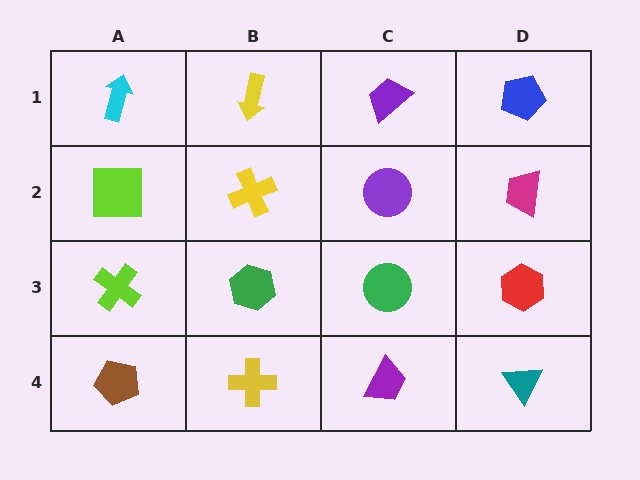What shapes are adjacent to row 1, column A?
A lime square (row 2, column A), a yellow arrow (row 1, column B).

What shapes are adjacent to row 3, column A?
A lime square (row 2, column A), a brown pentagon (row 4, column A), a green hexagon (row 3, column B).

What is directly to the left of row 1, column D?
A purple trapezoid.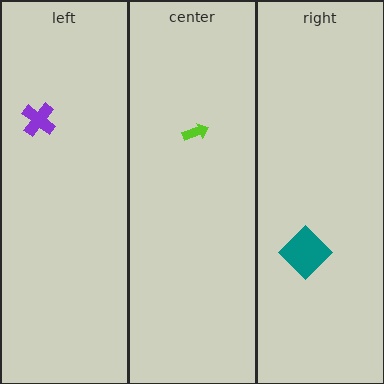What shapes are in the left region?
The purple cross.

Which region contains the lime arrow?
The center region.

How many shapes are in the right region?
1.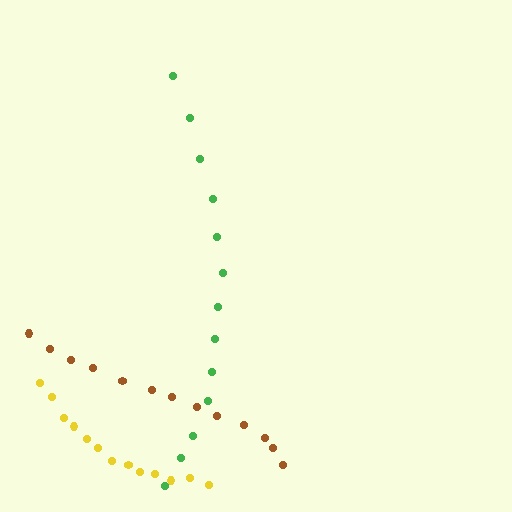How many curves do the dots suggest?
There are 3 distinct paths.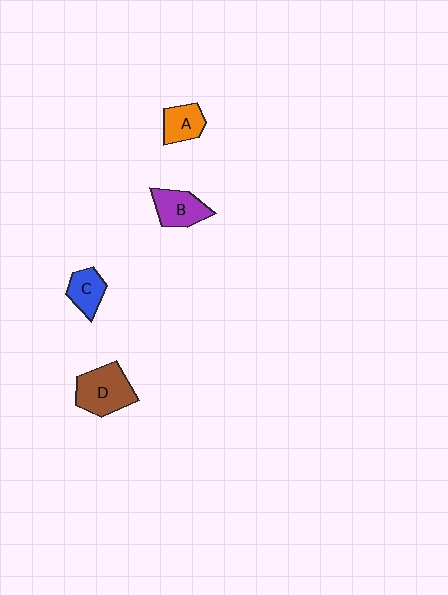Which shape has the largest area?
Shape D (brown).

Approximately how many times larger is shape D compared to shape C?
Approximately 1.7 times.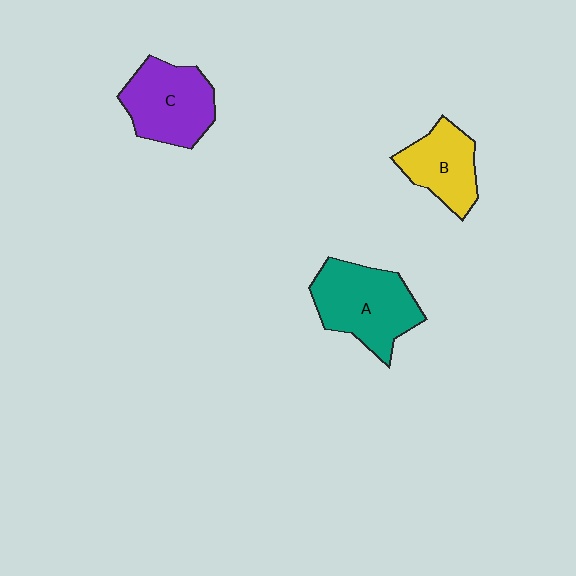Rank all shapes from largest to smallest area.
From largest to smallest: A (teal), C (purple), B (yellow).